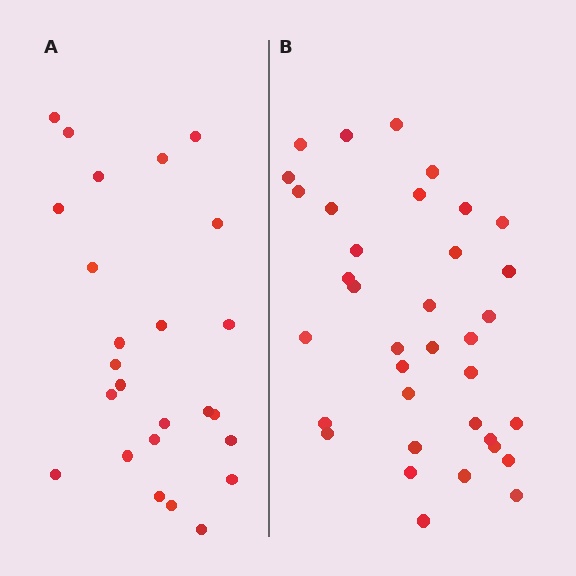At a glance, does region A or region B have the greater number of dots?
Region B (the right region) has more dots.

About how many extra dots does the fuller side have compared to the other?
Region B has roughly 12 or so more dots than region A.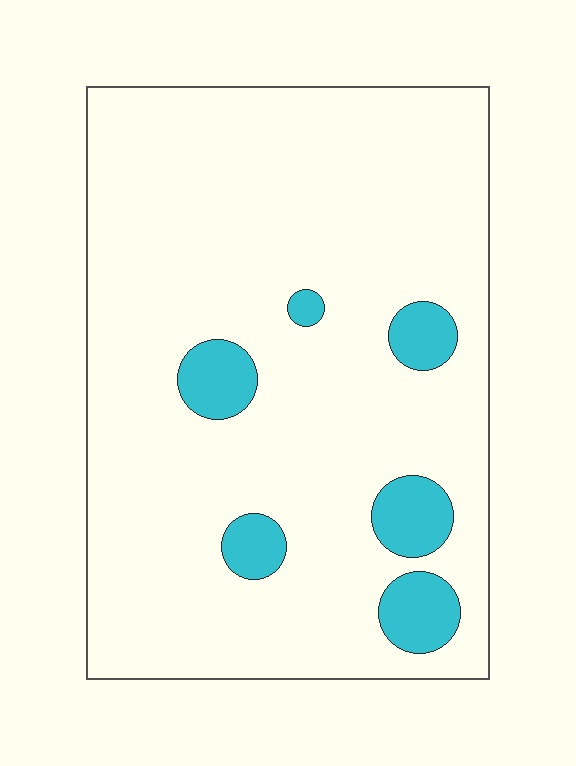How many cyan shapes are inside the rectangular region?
6.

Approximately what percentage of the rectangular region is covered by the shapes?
Approximately 10%.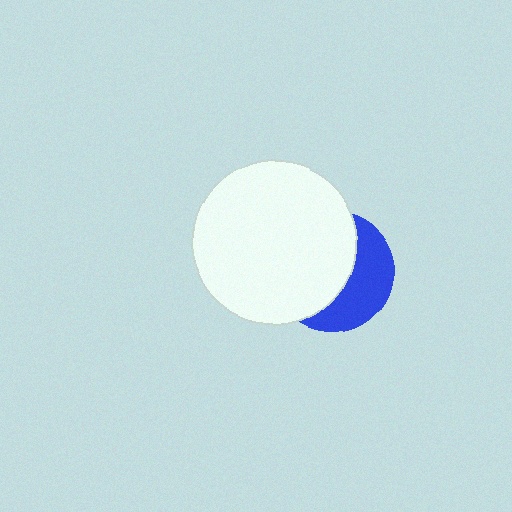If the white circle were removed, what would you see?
You would see the complete blue circle.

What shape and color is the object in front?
The object in front is a white circle.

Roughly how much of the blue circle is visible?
A small part of it is visible (roughly 40%).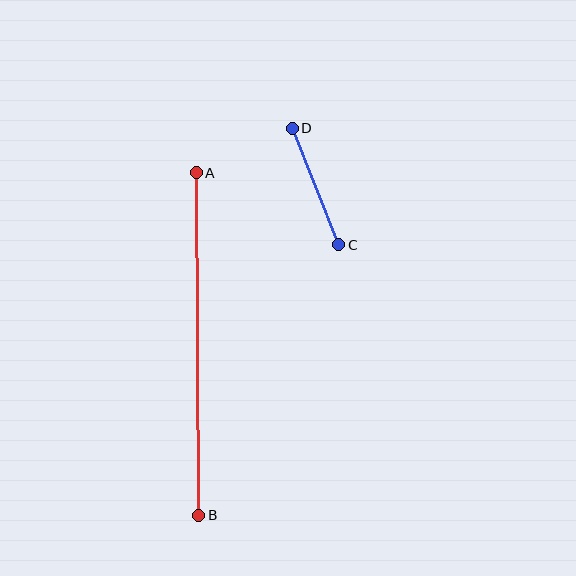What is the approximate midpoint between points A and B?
The midpoint is at approximately (197, 344) pixels.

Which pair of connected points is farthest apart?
Points A and B are farthest apart.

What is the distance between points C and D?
The distance is approximately 126 pixels.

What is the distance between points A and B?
The distance is approximately 343 pixels.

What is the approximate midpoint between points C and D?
The midpoint is at approximately (316, 186) pixels.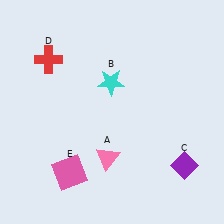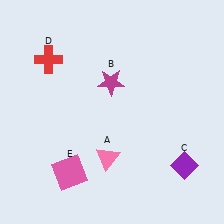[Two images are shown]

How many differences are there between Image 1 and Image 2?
There is 1 difference between the two images.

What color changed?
The star (B) changed from cyan in Image 1 to magenta in Image 2.